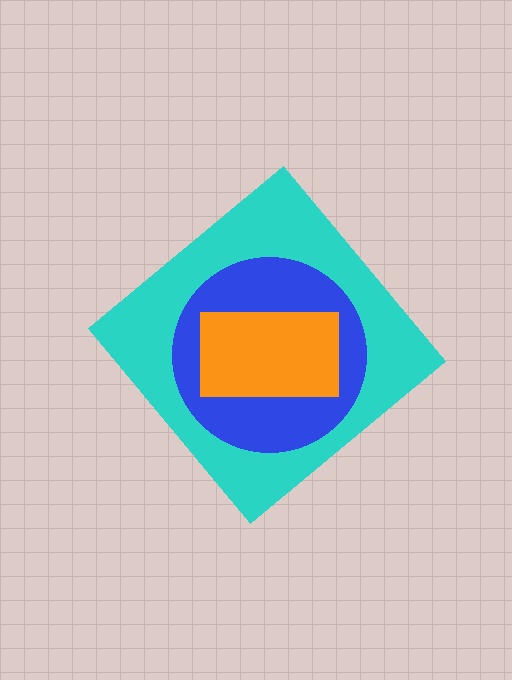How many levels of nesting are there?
3.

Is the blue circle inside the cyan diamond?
Yes.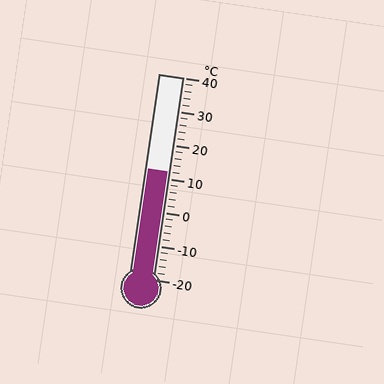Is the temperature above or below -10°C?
The temperature is above -10°C.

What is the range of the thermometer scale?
The thermometer scale ranges from -20°C to 40°C.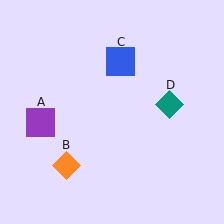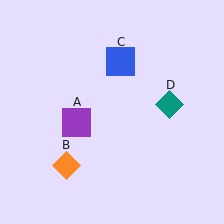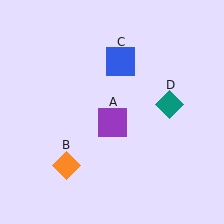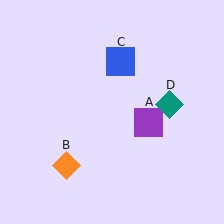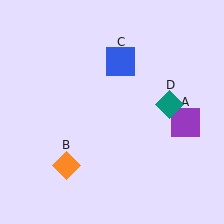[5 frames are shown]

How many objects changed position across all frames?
1 object changed position: purple square (object A).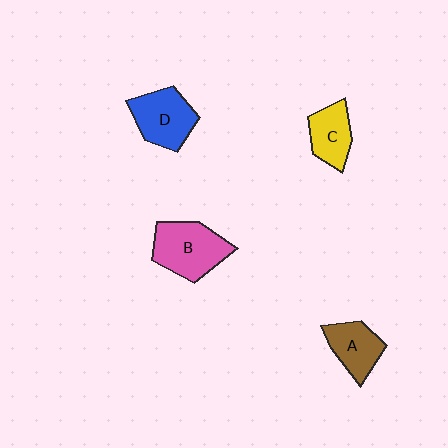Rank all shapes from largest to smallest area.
From largest to smallest: B (pink), D (blue), A (brown), C (yellow).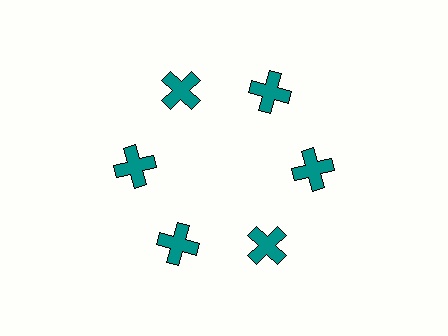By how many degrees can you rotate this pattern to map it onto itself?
The pattern maps onto itself every 60 degrees of rotation.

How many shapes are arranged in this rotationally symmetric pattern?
There are 6 shapes, arranged in 6 groups of 1.